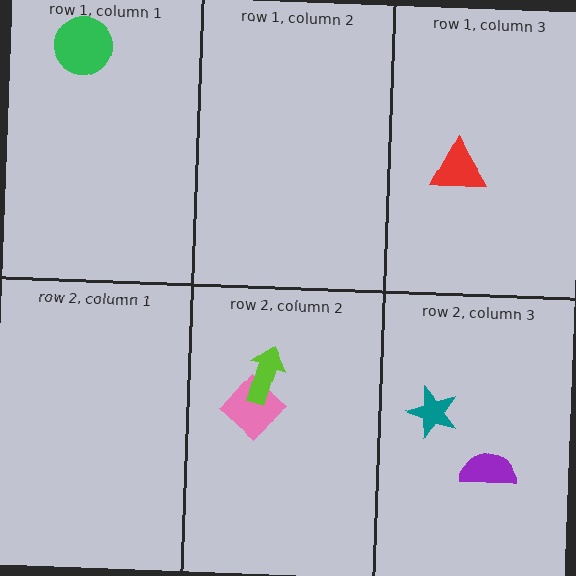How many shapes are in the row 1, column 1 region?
1.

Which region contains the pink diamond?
The row 2, column 2 region.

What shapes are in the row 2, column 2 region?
The pink diamond, the lime arrow.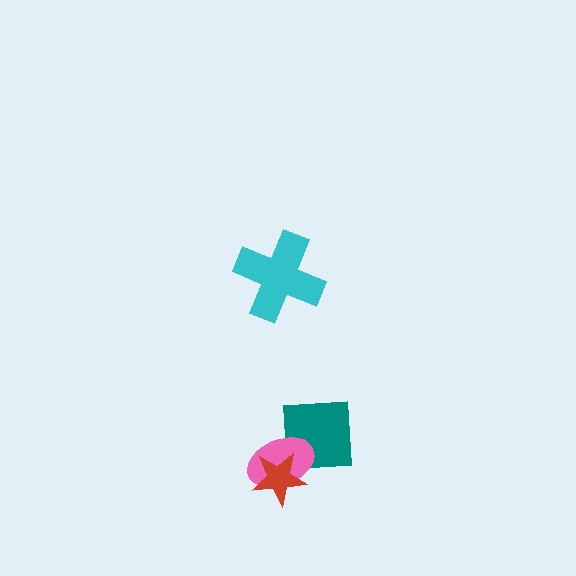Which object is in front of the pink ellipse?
The red star is in front of the pink ellipse.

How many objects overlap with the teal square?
1 object overlaps with the teal square.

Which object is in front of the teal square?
The pink ellipse is in front of the teal square.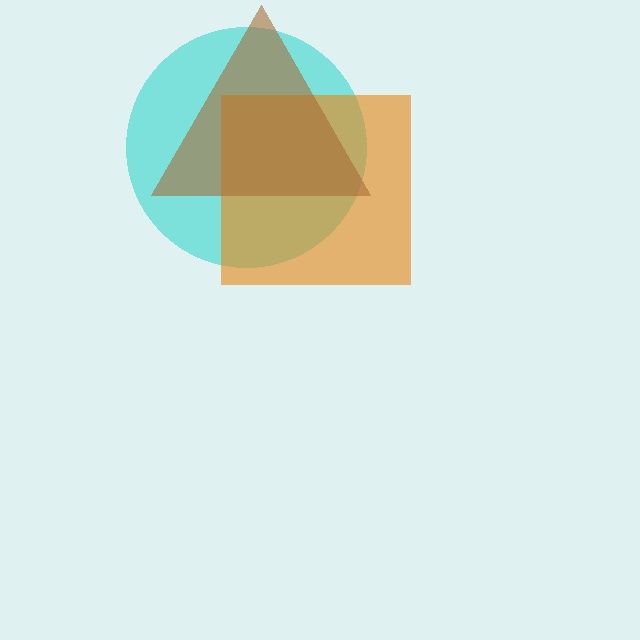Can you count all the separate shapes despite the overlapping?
Yes, there are 3 separate shapes.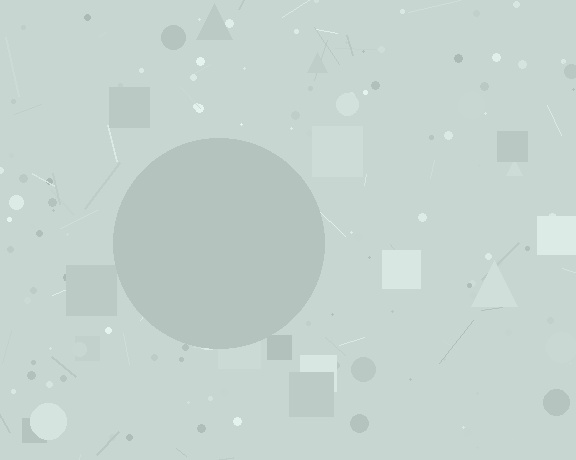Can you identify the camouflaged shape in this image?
The camouflaged shape is a circle.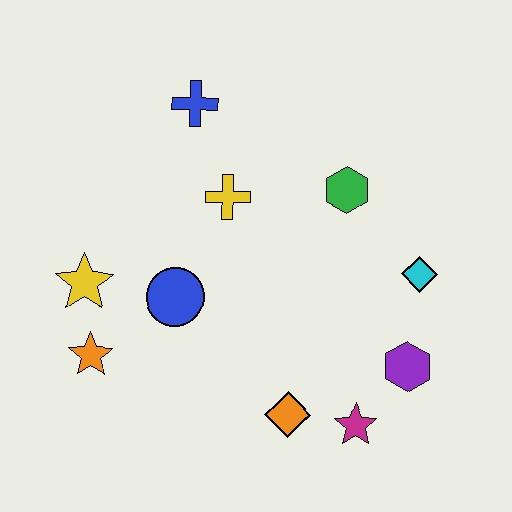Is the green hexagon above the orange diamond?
Yes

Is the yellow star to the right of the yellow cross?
No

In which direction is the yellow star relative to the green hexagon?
The yellow star is to the left of the green hexagon.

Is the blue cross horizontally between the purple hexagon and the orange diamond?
No